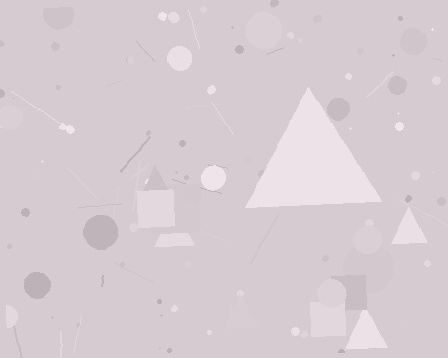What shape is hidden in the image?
A triangle is hidden in the image.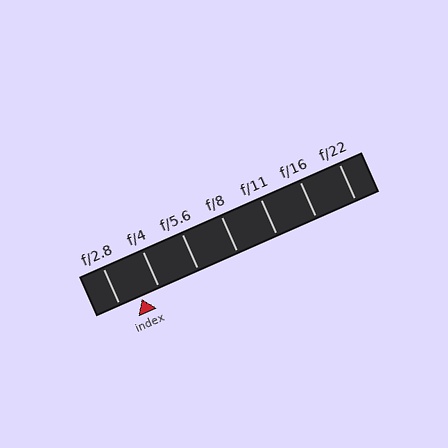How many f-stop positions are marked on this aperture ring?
There are 7 f-stop positions marked.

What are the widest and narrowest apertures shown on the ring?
The widest aperture shown is f/2.8 and the narrowest is f/22.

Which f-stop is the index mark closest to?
The index mark is closest to f/4.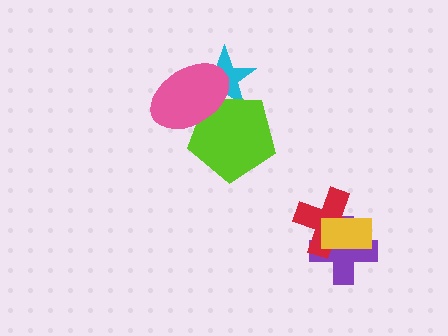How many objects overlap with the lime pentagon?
2 objects overlap with the lime pentagon.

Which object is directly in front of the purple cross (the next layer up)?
The red cross is directly in front of the purple cross.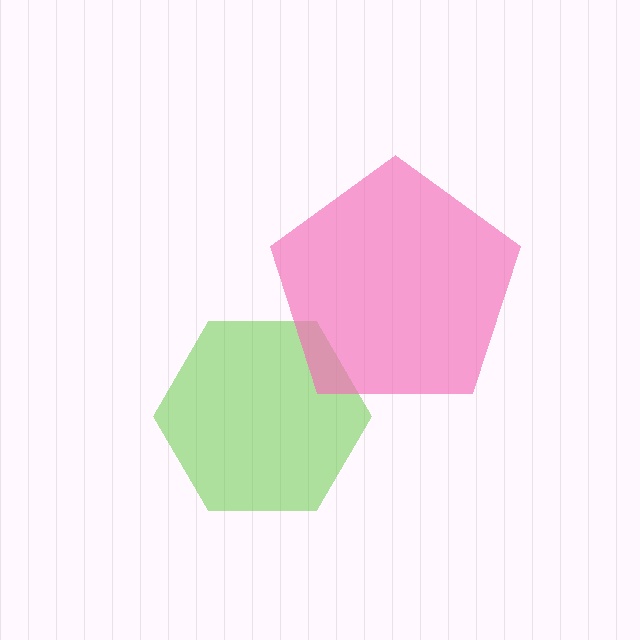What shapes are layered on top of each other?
The layered shapes are: a lime hexagon, a pink pentagon.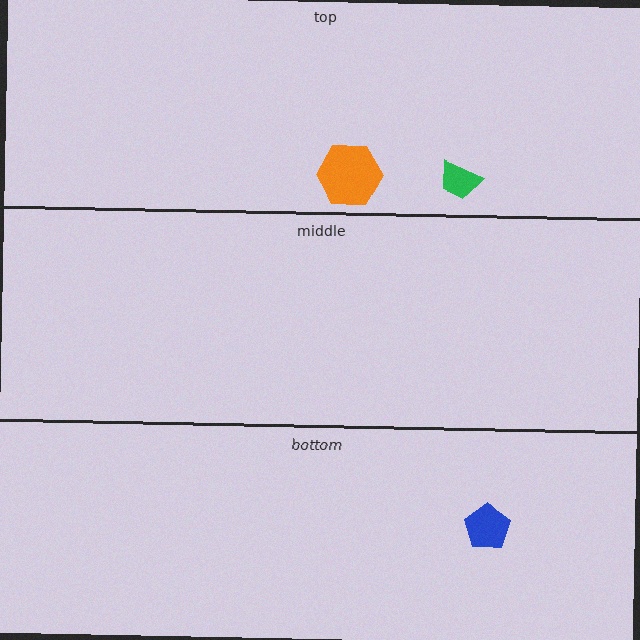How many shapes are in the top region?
2.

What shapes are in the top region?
The orange hexagon, the green trapezoid.